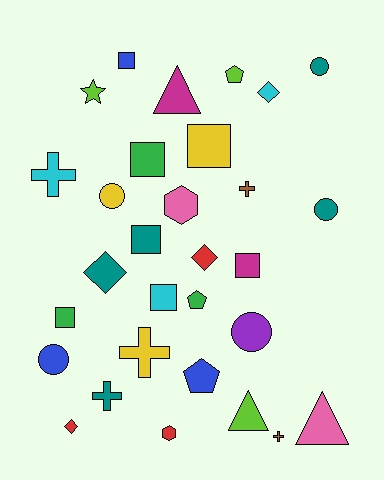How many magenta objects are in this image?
There are 2 magenta objects.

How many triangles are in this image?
There are 3 triangles.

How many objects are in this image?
There are 30 objects.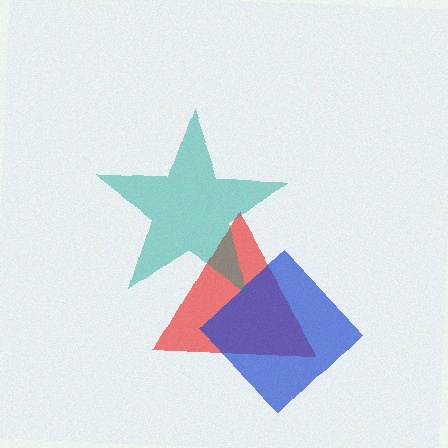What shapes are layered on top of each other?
The layered shapes are: a red triangle, a blue diamond, a teal star.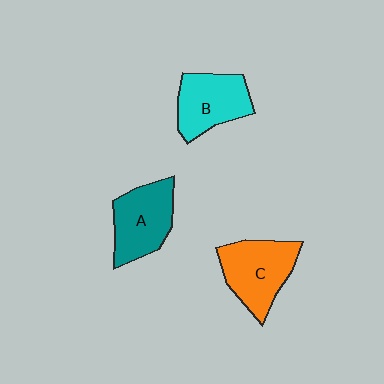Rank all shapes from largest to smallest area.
From largest to smallest: C (orange), A (teal), B (cyan).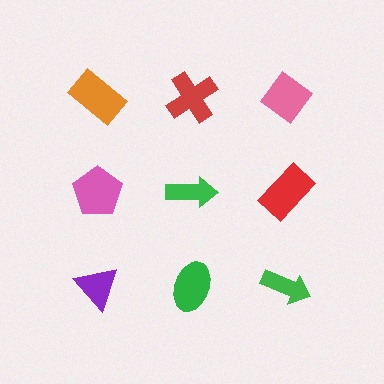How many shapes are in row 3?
3 shapes.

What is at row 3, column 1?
A purple triangle.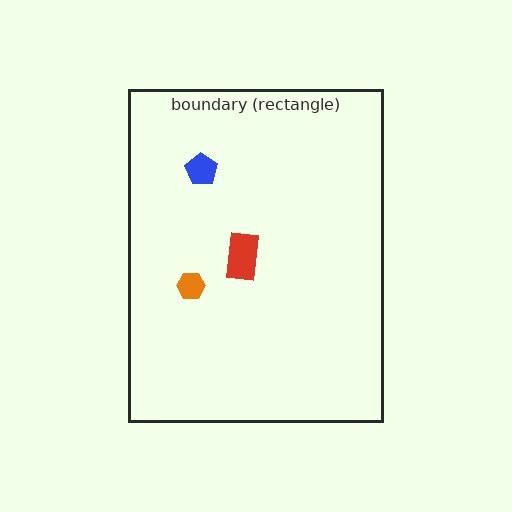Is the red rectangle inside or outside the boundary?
Inside.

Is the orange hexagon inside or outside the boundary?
Inside.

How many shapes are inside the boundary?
3 inside, 0 outside.